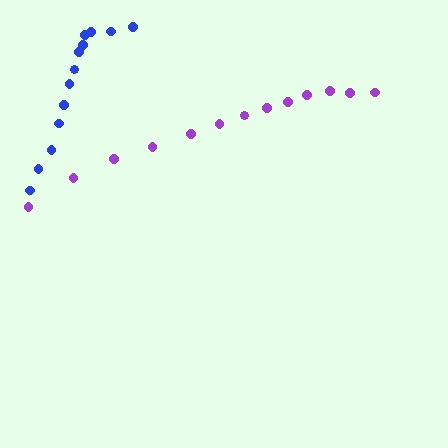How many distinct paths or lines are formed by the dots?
There are 2 distinct paths.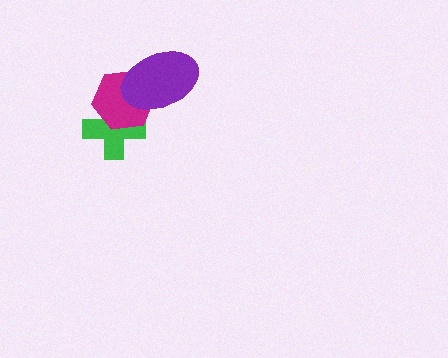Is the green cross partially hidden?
Yes, it is partially covered by another shape.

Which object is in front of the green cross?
The magenta hexagon is in front of the green cross.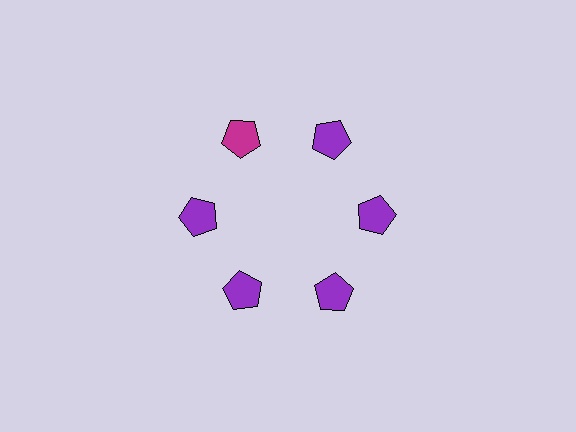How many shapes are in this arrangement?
There are 6 shapes arranged in a ring pattern.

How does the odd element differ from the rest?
It has a different color: magenta instead of purple.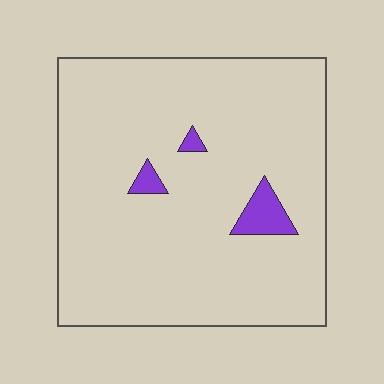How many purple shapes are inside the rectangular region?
3.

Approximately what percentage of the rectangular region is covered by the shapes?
Approximately 5%.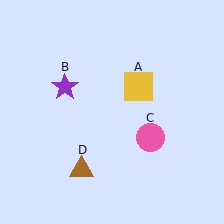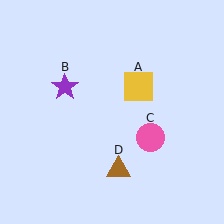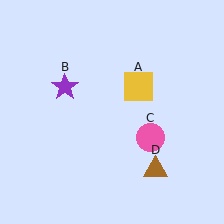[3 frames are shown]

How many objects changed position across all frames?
1 object changed position: brown triangle (object D).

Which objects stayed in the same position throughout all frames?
Yellow square (object A) and purple star (object B) and pink circle (object C) remained stationary.